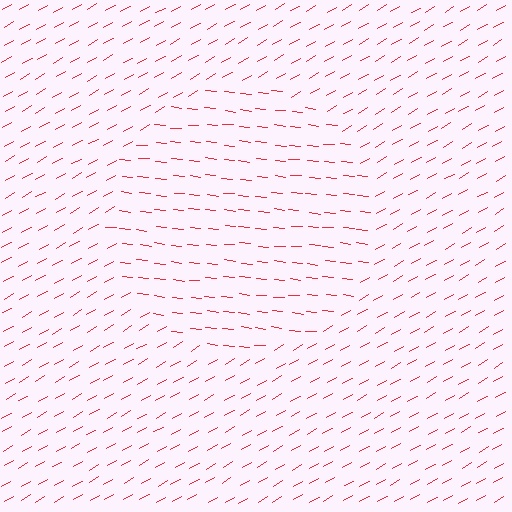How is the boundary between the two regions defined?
The boundary is defined purely by a change in line orientation (approximately 36 degrees difference). All lines are the same color and thickness.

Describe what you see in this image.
The image is filled with small red line segments. A circle region in the image has lines oriented differently from the surrounding lines, creating a visible texture boundary.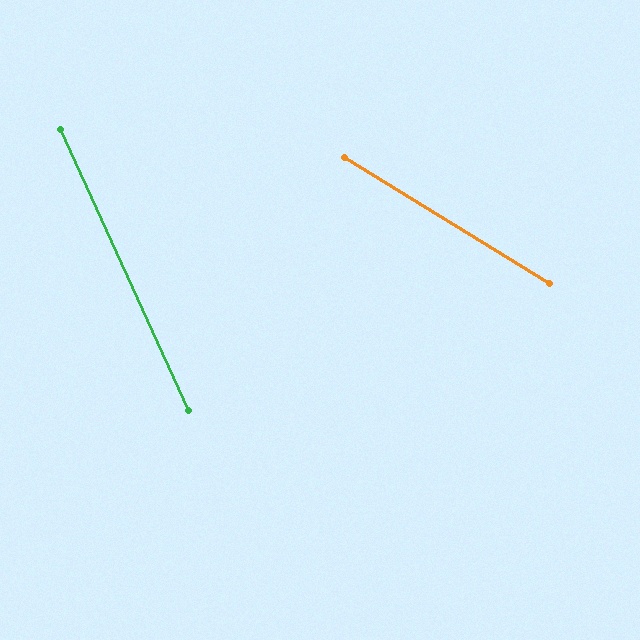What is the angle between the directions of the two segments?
Approximately 34 degrees.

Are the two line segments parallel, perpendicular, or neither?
Neither parallel nor perpendicular — they differ by about 34°.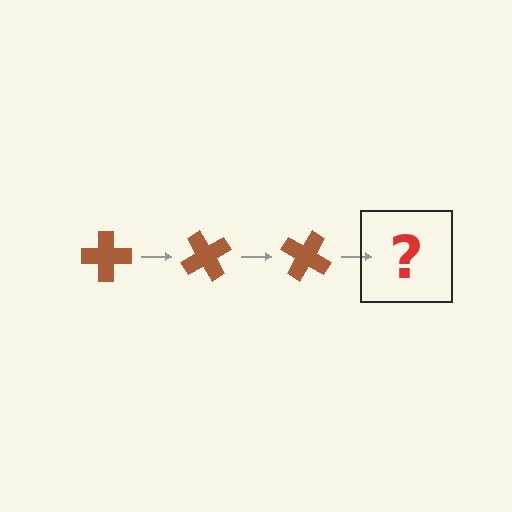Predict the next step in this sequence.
The next step is a brown cross rotated 180 degrees.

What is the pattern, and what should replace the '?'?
The pattern is that the cross rotates 60 degrees each step. The '?' should be a brown cross rotated 180 degrees.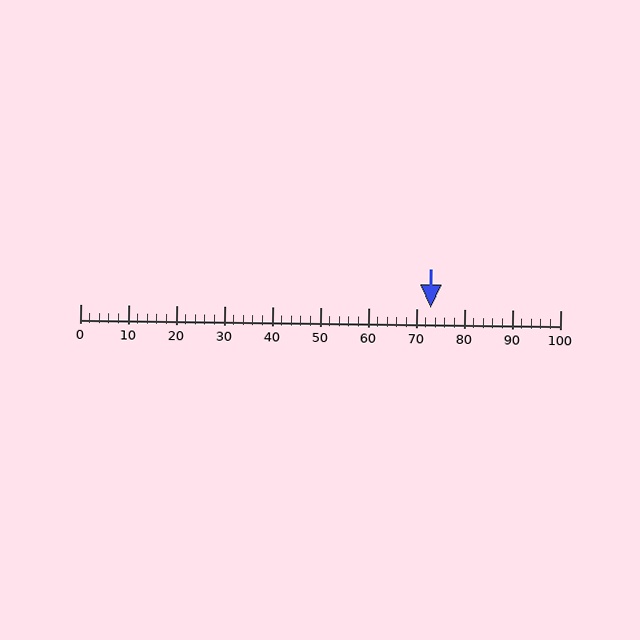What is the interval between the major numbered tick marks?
The major tick marks are spaced 10 units apart.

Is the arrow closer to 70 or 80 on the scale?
The arrow is closer to 70.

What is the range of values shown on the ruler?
The ruler shows values from 0 to 100.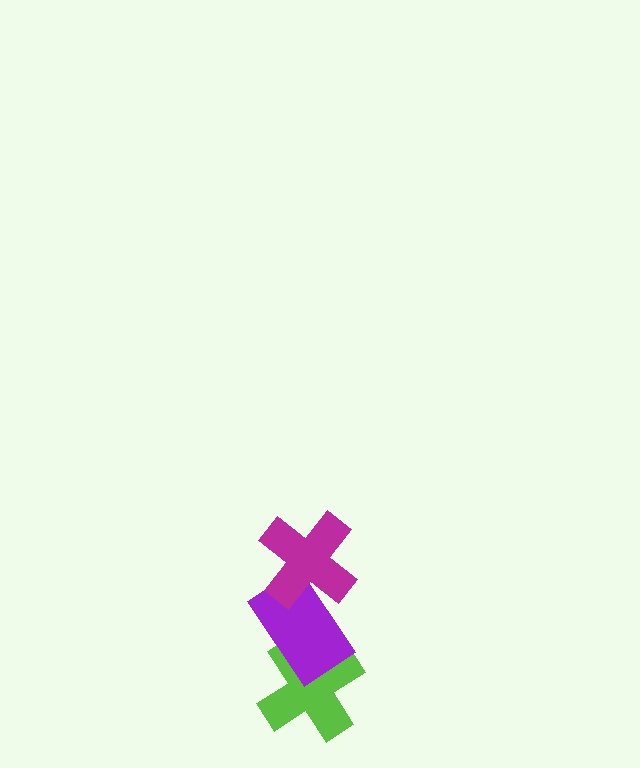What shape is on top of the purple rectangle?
The magenta cross is on top of the purple rectangle.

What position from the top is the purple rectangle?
The purple rectangle is 2nd from the top.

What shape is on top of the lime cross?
The purple rectangle is on top of the lime cross.